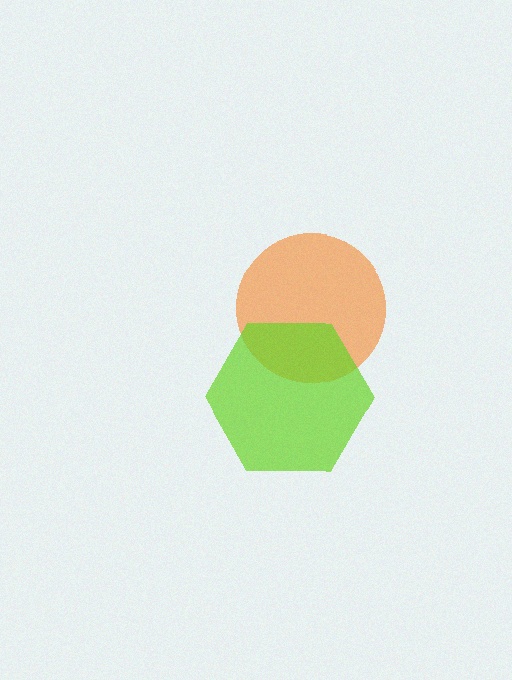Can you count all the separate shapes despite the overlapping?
Yes, there are 2 separate shapes.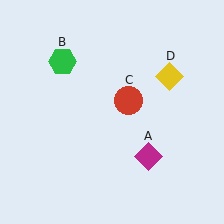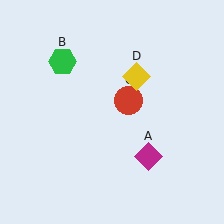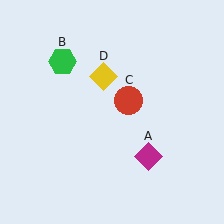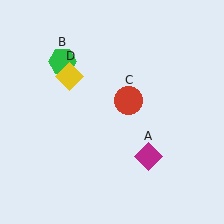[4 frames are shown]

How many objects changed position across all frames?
1 object changed position: yellow diamond (object D).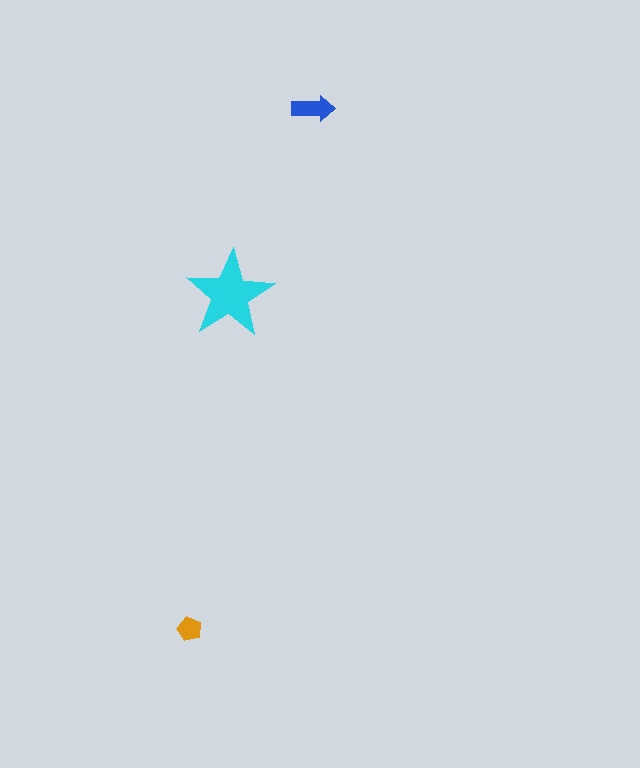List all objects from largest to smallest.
The cyan star, the blue arrow, the orange pentagon.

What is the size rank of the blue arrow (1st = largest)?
2nd.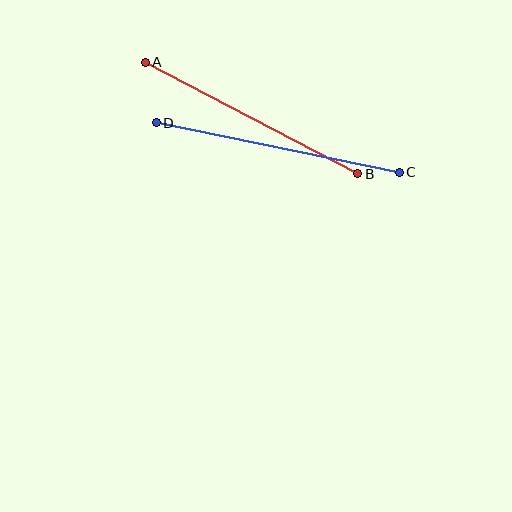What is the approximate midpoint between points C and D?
The midpoint is at approximately (278, 148) pixels.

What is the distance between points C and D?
The distance is approximately 248 pixels.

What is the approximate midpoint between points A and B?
The midpoint is at approximately (252, 118) pixels.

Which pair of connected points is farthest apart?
Points C and D are farthest apart.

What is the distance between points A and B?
The distance is approximately 240 pixels.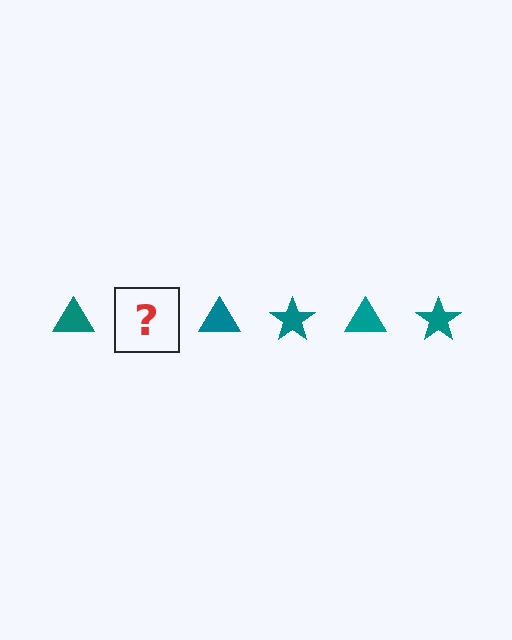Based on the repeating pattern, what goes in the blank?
The blank should be a teal star.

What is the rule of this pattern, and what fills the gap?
The rule is that the pattern cycles through triangle, star shapes in teal. The gap should be filled with a teal star.